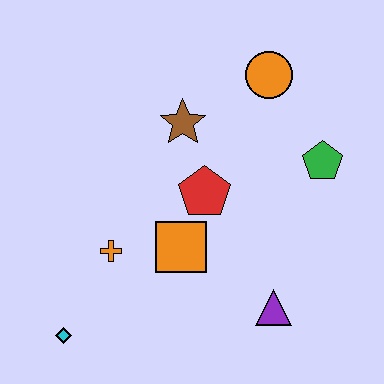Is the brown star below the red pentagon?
No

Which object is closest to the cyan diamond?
The orange cross is closest to the cyan diamond.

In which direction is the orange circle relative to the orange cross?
The orange circle is above the orange cross.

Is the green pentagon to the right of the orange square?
Yes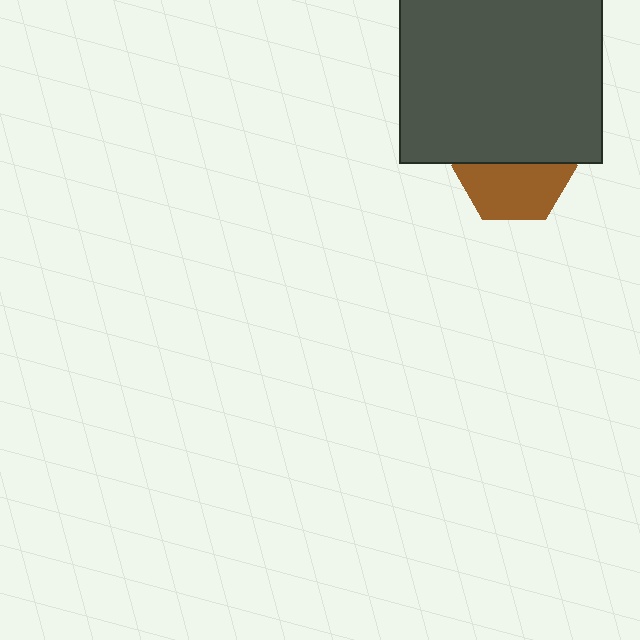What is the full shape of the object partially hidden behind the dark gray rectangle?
The partially hidden object is a brown hexagon.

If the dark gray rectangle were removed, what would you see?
You would see the complete brown hexagon.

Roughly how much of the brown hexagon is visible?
About half of it is visible (roughly 52%).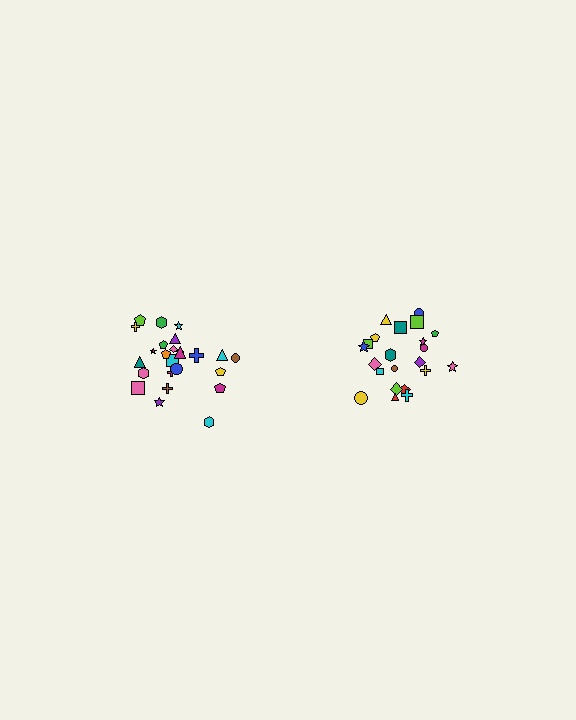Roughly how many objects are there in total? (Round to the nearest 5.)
Roughly 45 objects in total.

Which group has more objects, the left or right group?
The left group.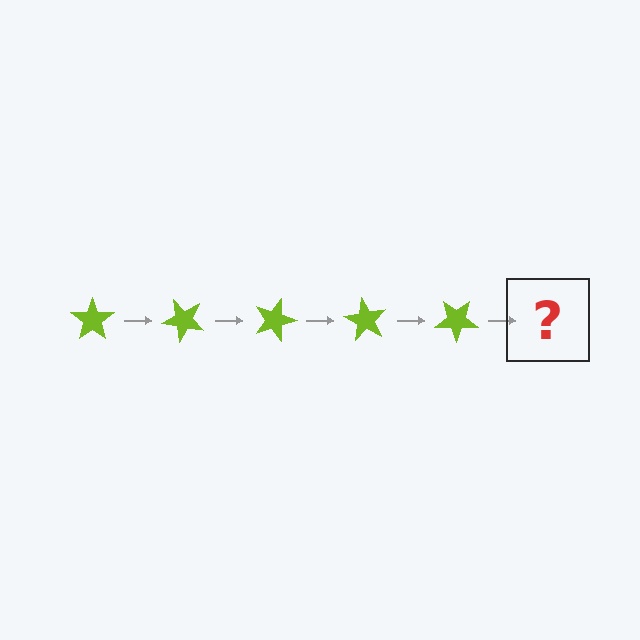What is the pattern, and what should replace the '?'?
The pattern is that the star rotates 45 degrees each step. The '?' should be a lime star rotated 225 degrees.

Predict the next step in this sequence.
The next step is a lime star rotated 225 degrees.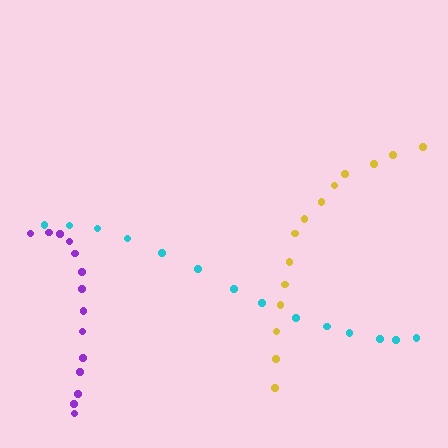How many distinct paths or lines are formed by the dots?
There are 3 distinct paths.